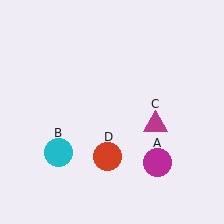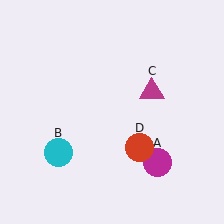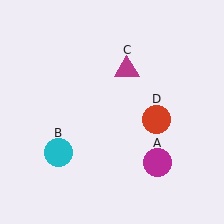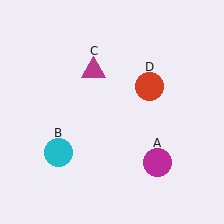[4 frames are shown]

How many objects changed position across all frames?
2 objects changed position: magenta triangle (object C), red circle (object D).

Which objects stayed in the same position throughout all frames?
Magenta circle (object A) and cyan circle (object B) remained stationary.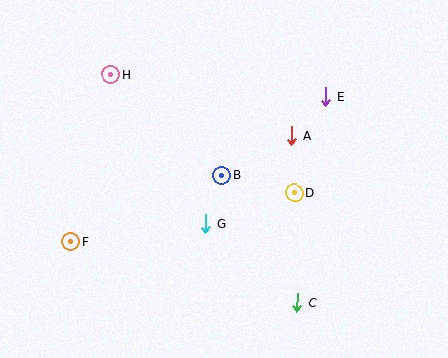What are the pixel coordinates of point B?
Point B is at (222, 175).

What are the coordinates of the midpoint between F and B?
The midpoint between F and B is at (146, 208).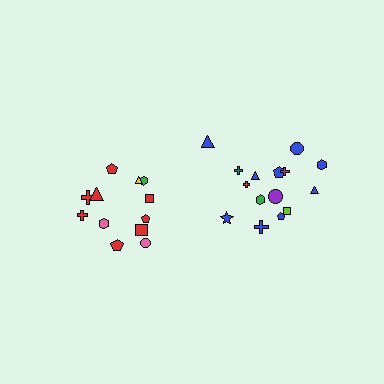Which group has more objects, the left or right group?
The right group.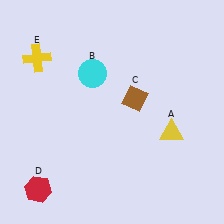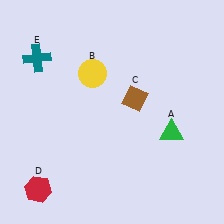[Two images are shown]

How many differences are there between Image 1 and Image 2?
There are 3 differences between the two images.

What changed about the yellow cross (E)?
In Image 1, E is yellow. In Image 2, it changed to teal.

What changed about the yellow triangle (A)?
In Image 1, A is yellow. In Image 2, it changed to green.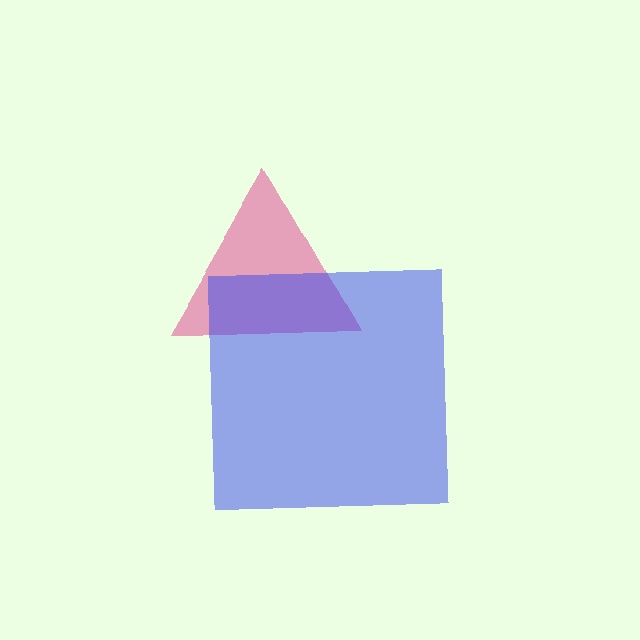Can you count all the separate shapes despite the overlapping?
Yes, there are 2 separate shapes.